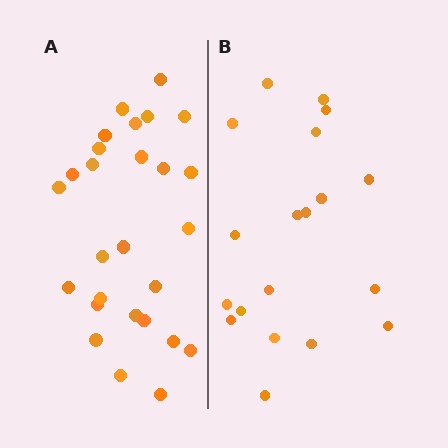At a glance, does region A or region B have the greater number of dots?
Region A (the left region) has more dots.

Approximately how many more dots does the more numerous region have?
Region A has roughly 8 or so more dots than region B.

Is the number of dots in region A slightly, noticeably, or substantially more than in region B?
Region A has noticeably more, but not dramatically so. The ratio is roughly 1.4 to 1.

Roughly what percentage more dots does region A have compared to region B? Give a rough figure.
About 40% more.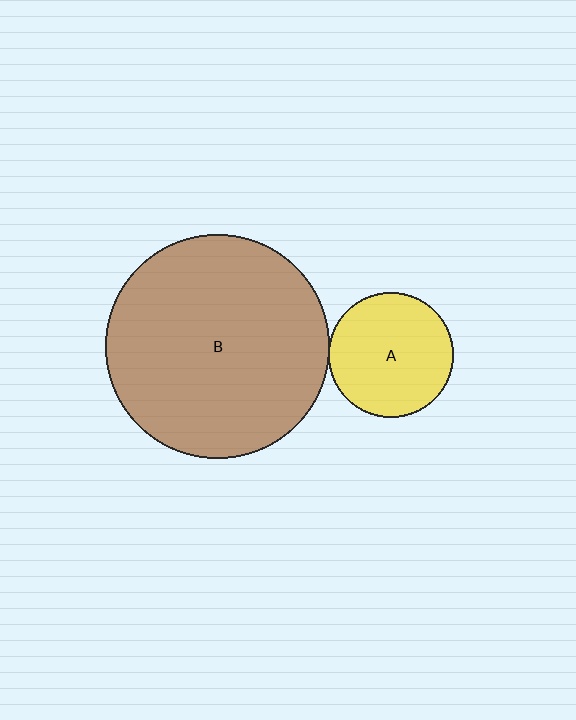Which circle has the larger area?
Circle B (brown).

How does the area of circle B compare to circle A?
Approximately 3.2 times.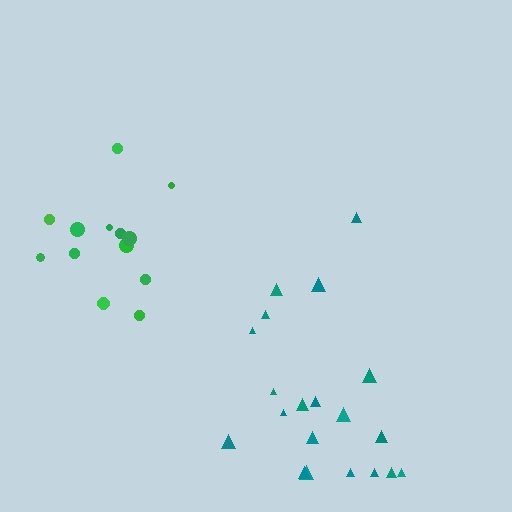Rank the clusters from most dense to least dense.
green, teal.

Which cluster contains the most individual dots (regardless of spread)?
Teal (20).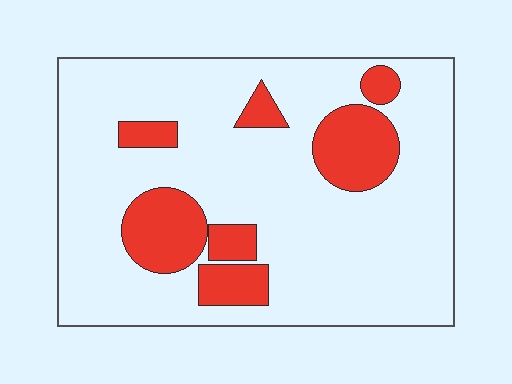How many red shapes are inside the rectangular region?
7.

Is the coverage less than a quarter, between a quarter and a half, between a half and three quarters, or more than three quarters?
Less than a quarter.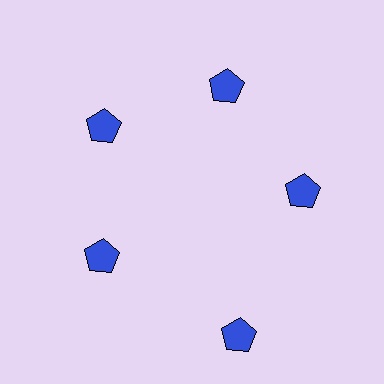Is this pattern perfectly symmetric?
No. The 5 blue pentagons are arranged in a ring, but one element near the 5 o'clock position is pushed outward from the center, breaking the 5-fold rotational symmetry.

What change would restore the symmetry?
The symmetry would be restored by moving it inward, back onto the ring so that all 5 pentagons sit at equal angles and equal distance from the center.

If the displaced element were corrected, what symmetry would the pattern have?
It would have 5-fold rotational symmetry — the pattern would map onto itself every 72 degrees.